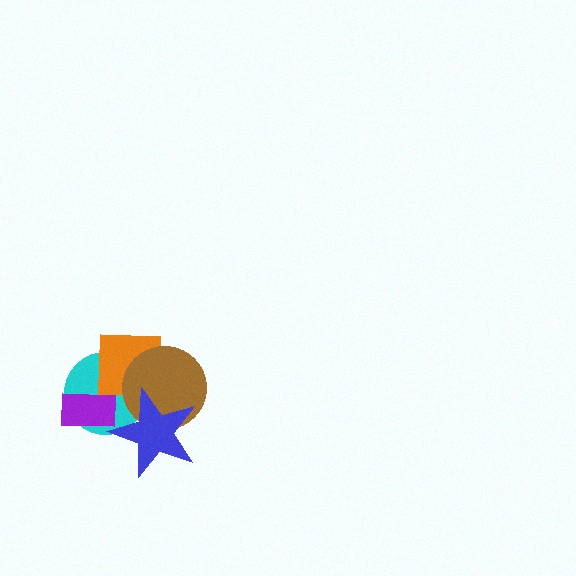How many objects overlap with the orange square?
4 objects overlap with the orange square.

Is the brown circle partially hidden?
Yes, it is partially covered by another shape.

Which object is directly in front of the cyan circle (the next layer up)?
The orange square is directly in front of the cyan circle.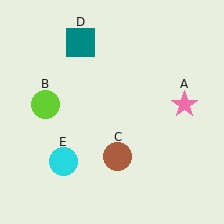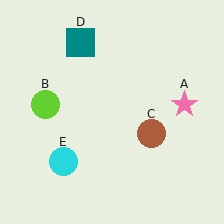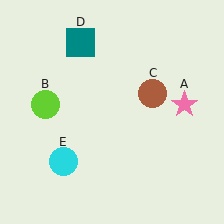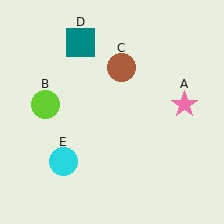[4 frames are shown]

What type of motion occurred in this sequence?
The brown circle (object C) rotated counterclockwise around the center of the scene.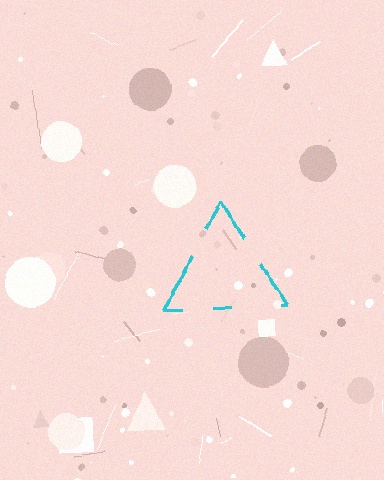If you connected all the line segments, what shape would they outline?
They would outline a triangle.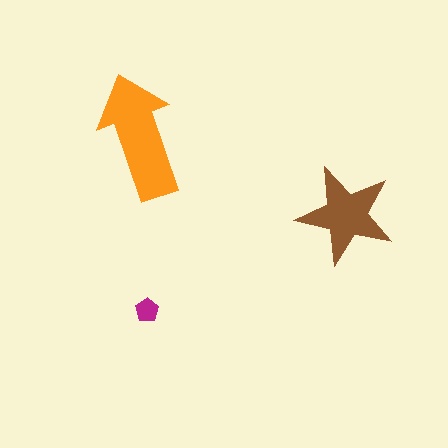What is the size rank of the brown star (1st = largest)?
2nd.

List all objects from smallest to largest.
The magenta pentagon, the brown star, the orange arrow.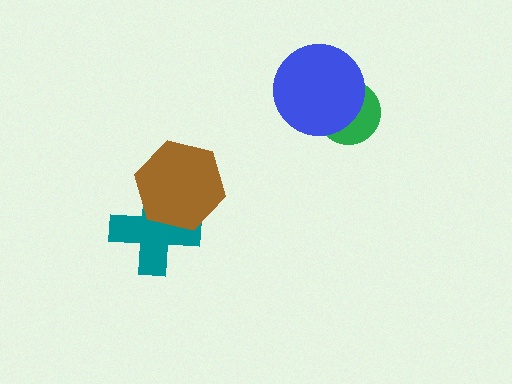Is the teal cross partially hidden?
Yes, it is partially covered by another shape.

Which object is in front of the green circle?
The blue circle is in front of the green circle.